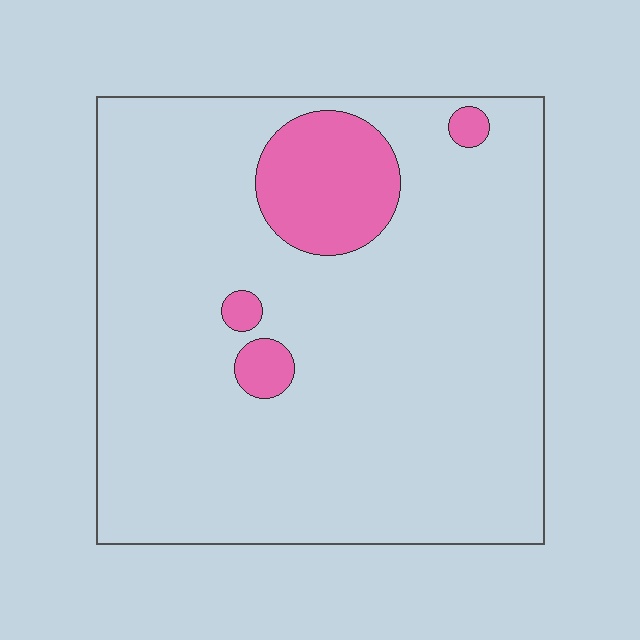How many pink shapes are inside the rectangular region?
4.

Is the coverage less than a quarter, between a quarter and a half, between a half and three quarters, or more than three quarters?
Less than a quarter.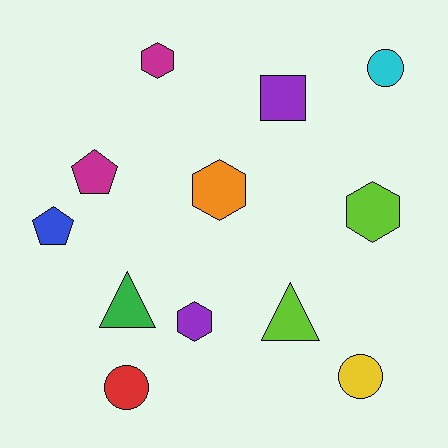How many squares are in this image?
There is 1 square.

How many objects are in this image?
There are 12 objects.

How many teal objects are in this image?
There are no teal objects.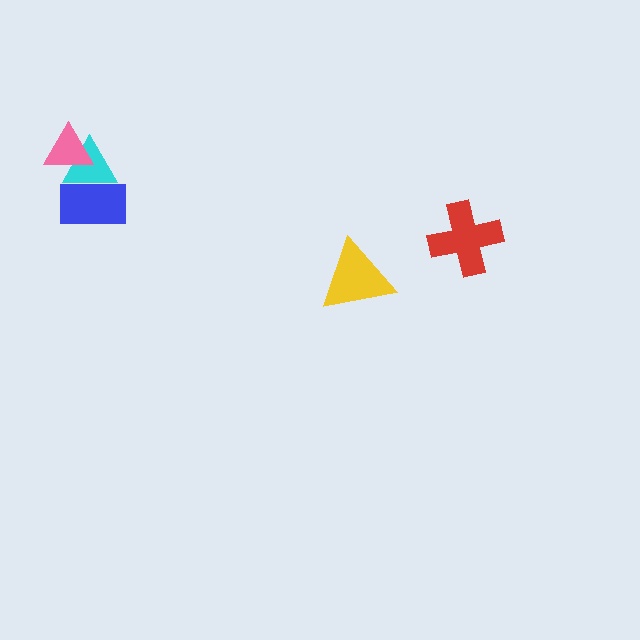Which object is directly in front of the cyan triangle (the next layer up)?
The pink triangle is directly in front of the cyan triangle.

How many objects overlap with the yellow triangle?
0 objects overlap with the yellow triangle.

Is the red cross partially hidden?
No, no other shape covers it.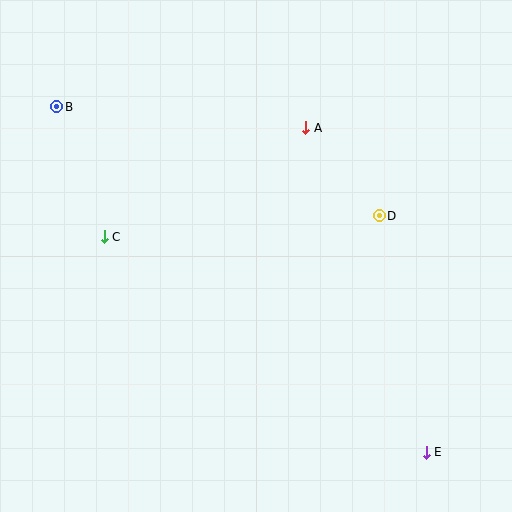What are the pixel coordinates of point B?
Point B is at (57, 107).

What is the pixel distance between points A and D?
The distance between A and D is 115 pixels.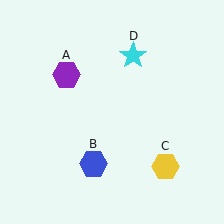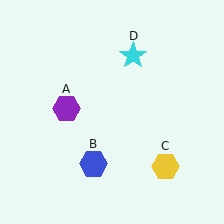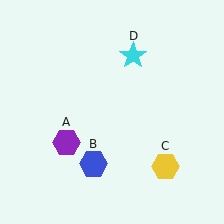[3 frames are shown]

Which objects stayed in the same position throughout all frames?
Blue hexagon (object B) and yellow hexagon (object C) and cyan star (object D) remained stationary.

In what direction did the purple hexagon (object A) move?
The purple hexagon (object A) moved down.